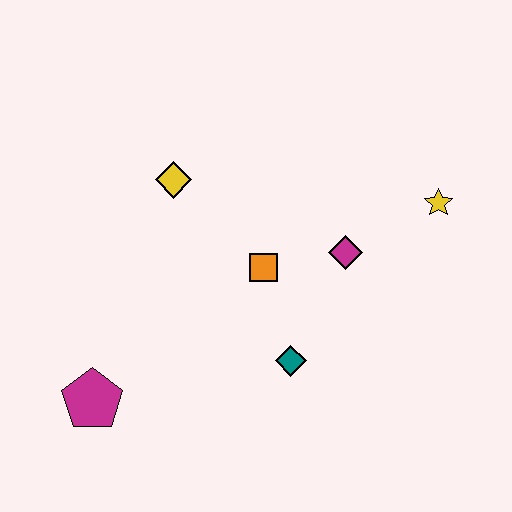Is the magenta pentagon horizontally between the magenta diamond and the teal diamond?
No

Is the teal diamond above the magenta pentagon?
Yes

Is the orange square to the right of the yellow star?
No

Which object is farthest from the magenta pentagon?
The yellow star is farthest from the magenta pentagon.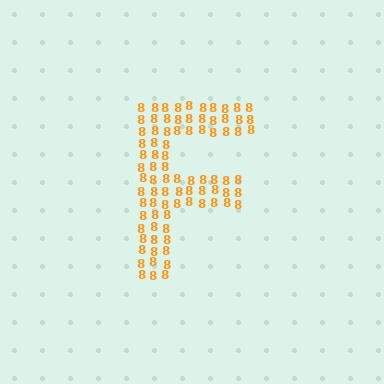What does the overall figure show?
The overall figure shows the letter F.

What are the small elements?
The small elements are digit 8's.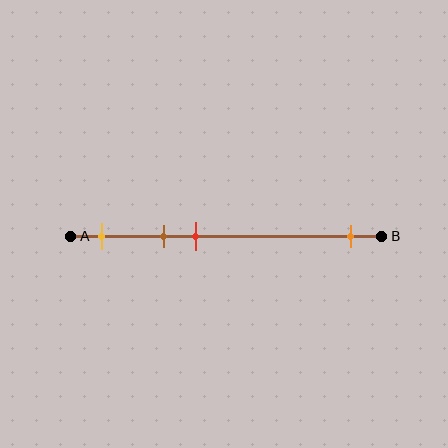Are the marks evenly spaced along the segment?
No, the marks are not evenly spaced.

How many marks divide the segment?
There are 4 marks dividing the segment.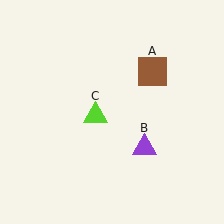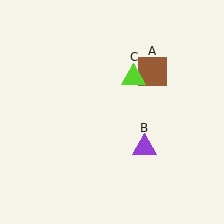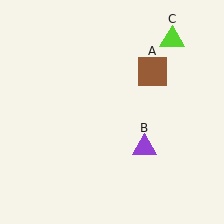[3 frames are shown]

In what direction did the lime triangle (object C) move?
The lime triangle (object C) moved up and to the right.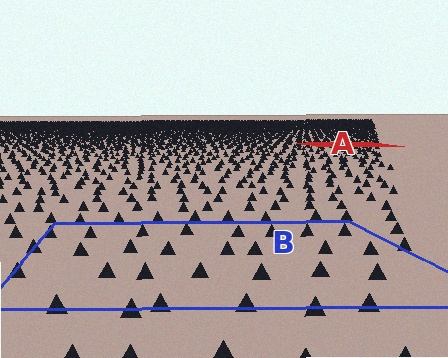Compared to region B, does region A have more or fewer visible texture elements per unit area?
Region A has more texture elements per unit area — they are packed more densely because it is farther away.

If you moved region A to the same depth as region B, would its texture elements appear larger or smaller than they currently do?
They would appear larger. At a closer depth, the same texture elements are projected at a bigger on-screen size.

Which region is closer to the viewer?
Region B is closer. The texture elements there are larger and more spread out.